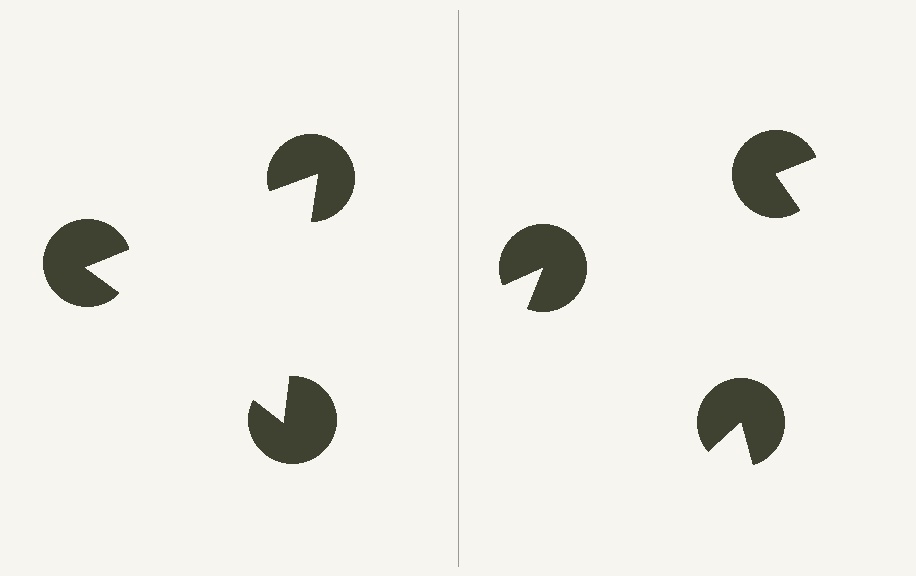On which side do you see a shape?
An illusory triangle appears on the left side. On the right side the wedge cuts are rotated, so no coherent shape forms.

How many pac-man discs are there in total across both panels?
6 — 3 on each side.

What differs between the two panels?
The pac-man discs are positioned identically on both sides; only the wedge orientations differ. On the left they align to a triangle; on the right they are misaligned.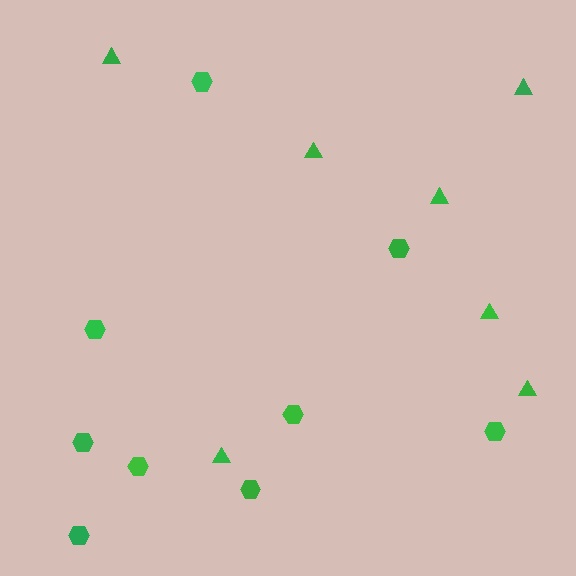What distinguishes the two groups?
There are 2 groups: one group of triangles (7) and one group of hexagons (9).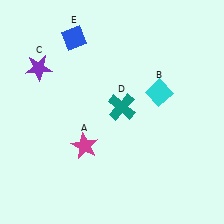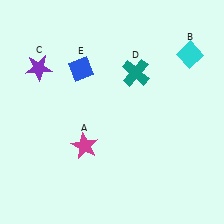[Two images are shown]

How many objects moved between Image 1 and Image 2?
3 objects moved between the two images.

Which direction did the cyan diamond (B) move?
The cyan diamond (B) moved up.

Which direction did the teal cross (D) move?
The teal cross (D) moved up.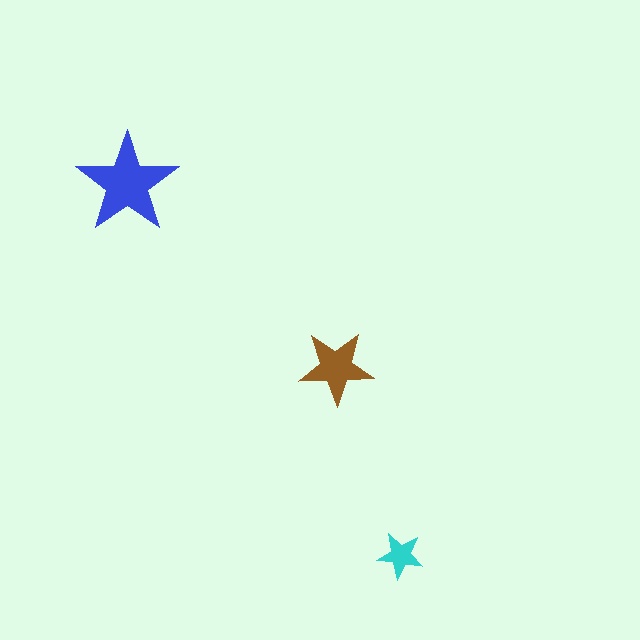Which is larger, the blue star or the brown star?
The blue one.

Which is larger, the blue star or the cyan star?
The blue one.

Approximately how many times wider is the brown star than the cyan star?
About 1.5 times wider.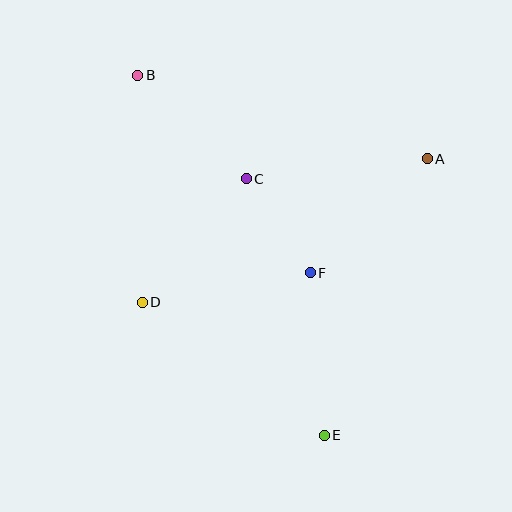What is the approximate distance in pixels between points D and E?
The distance between D and E is approximately 226 pixels.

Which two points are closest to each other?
Points C and F are closest to each other.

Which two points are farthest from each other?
Points B and E are farthest from each other.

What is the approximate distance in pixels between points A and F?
The distance between A and F is approximately 163 pixels.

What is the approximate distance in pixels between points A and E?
The distance between A and E is approximately 295 pixels.